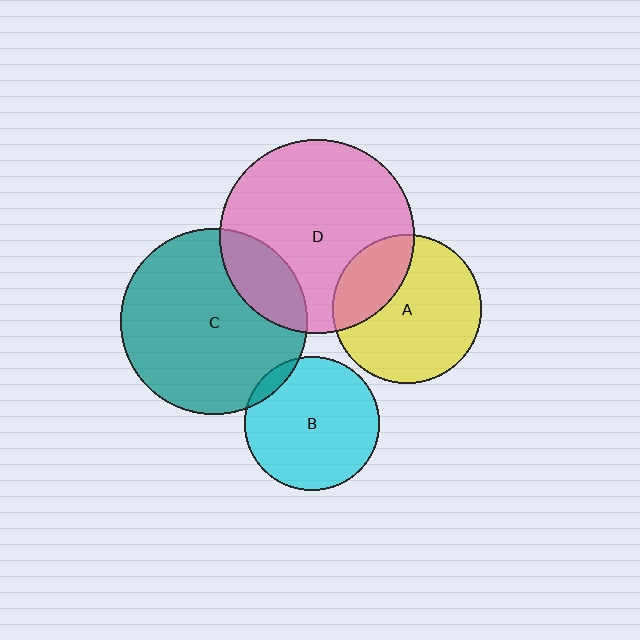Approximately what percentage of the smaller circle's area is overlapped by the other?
Approximately 20%.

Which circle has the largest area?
Circle D (pink).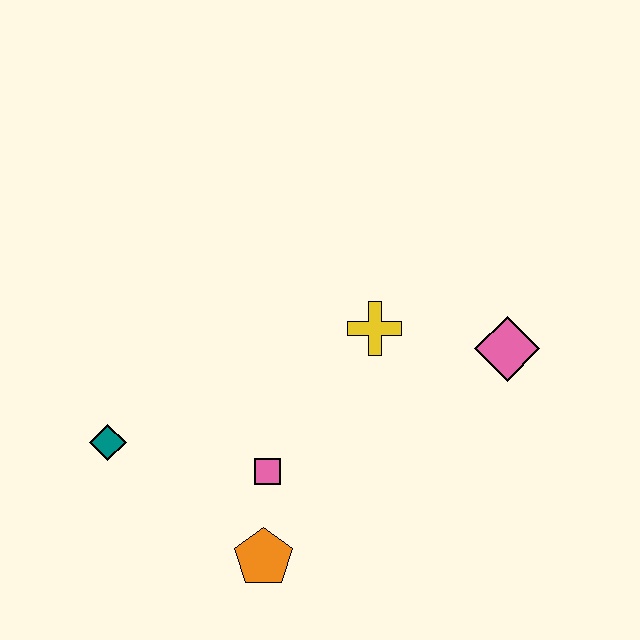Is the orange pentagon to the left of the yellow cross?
Yes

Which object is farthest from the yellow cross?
The teal diamond is farthest from the yellow cross.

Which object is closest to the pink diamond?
The yellow cross is closest to the pink diamond.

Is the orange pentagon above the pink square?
No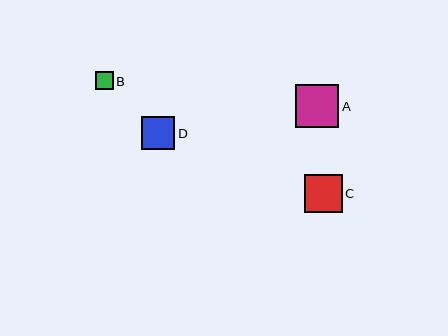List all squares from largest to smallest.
From largest to smallest: A, C, D, B.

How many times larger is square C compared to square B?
Square C is approximately 2.1 times the size of square B.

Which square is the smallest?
Square B is the smallest with a size of approximately 18 pixels.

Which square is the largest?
Square A is the largest with a size of approximately 43 pixels.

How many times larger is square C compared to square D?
Square C is approximately 1.1 times the size of square D.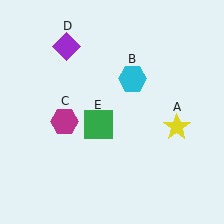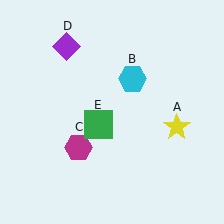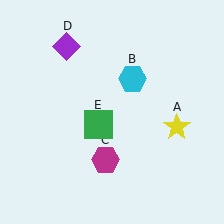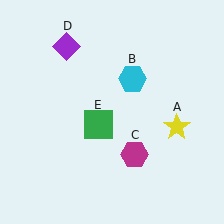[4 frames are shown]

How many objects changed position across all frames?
1 object changed position: magenta hexagon (object C).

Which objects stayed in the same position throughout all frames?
Yellow star (object A) and cyan hexagon (object B) and purple diamond (object D) and green square (object E) remained stationary.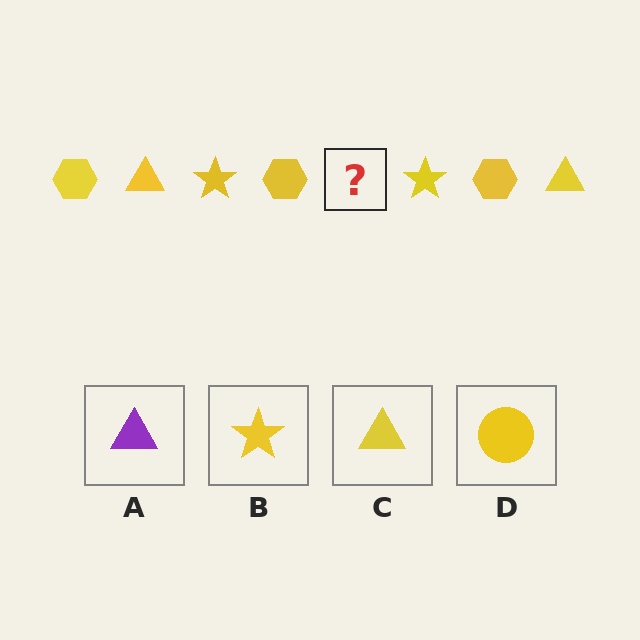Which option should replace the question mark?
Option C.